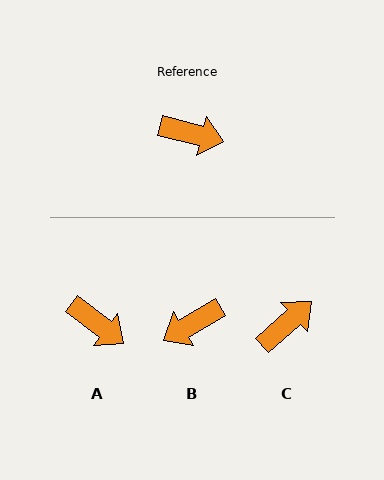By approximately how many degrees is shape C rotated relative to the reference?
Approximately 56 degrees counter-clockwise.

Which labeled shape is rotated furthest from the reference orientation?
B, about 136 degrees away.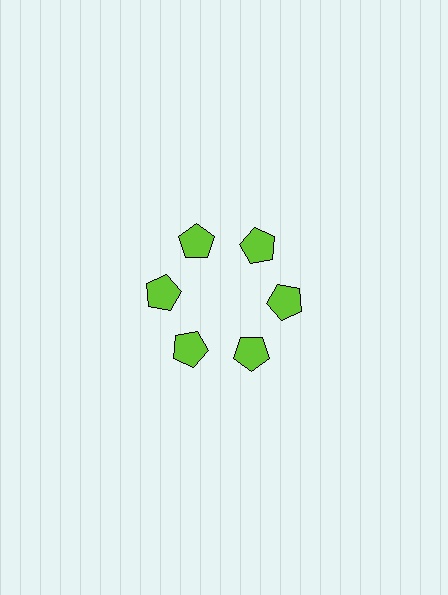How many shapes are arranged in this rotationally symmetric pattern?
There are 6 shapes, arranged in 6 groups of 1.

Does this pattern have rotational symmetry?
Yes, this pattern has 6-fold rotational symmetry. It looks the same after rotating 60 degrees around the center.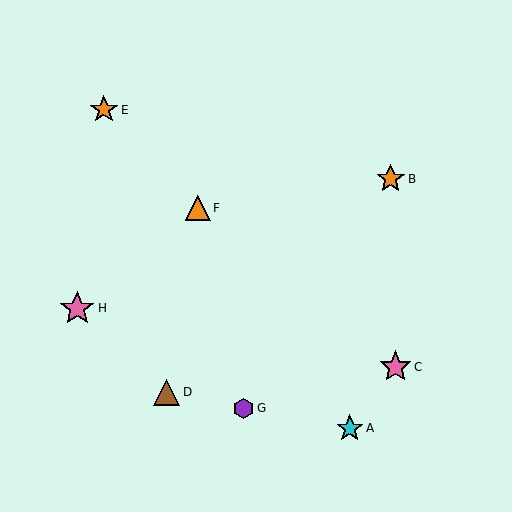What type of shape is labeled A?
Shape A is a cyan star.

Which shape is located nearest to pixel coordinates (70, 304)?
The pink star (labeled H) at (77, 308) is nearest to that location.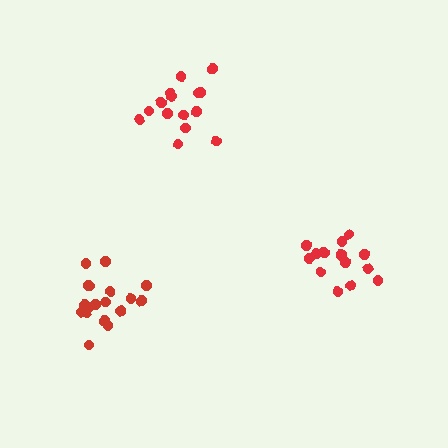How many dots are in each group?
Group 1: 18 dots, Group 2: 15 dots, Group 3: 15 dots (48 total).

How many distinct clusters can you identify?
There are 3 distinct clusters.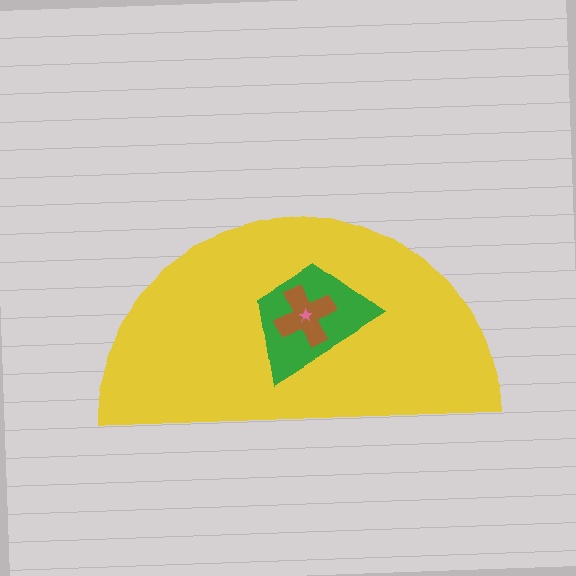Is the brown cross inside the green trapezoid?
Yes.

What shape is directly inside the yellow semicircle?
The green trapezoid.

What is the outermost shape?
The yellow semicircle.